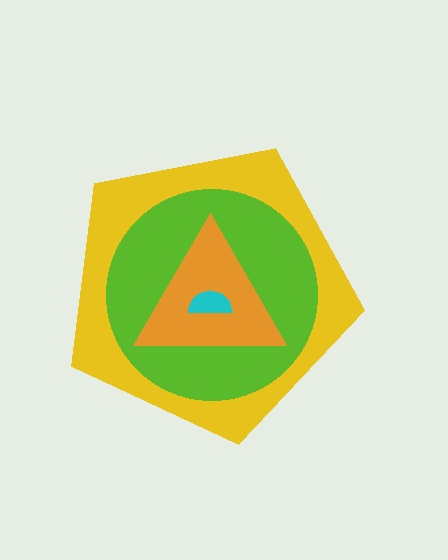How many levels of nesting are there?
4.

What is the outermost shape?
The yellow pentagon.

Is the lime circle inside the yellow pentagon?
Yes.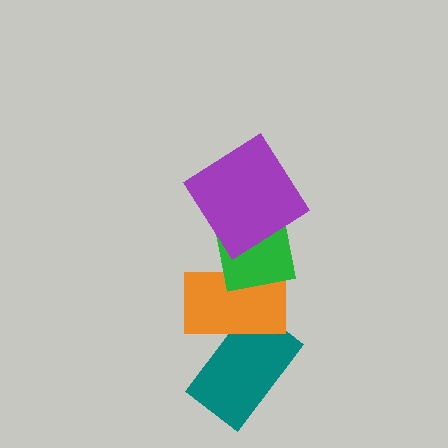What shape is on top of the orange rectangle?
The green square is on top of the orange rectangle.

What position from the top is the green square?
The green square is 2nd from the top.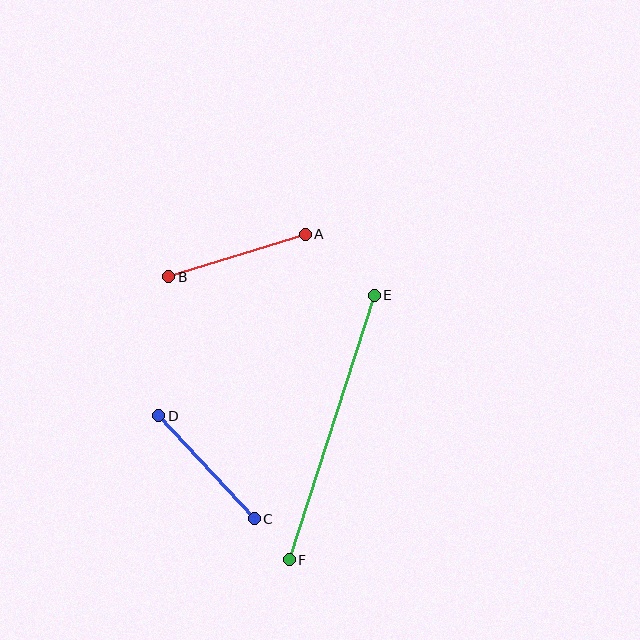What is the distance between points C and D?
The distance is approximately 140 pixels.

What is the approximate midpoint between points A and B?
The midpoint is at approximately (237, 255) pixels.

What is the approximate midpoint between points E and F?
The midpoint is at approximately (332, 428) pixels.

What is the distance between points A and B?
The distance is approximately 143 pixels.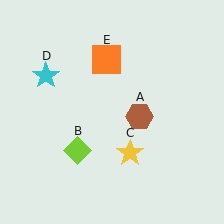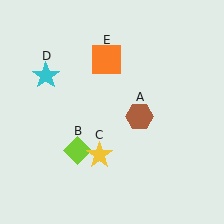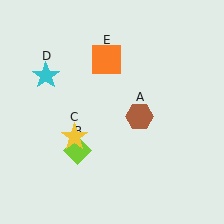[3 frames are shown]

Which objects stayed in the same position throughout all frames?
Brown hexagon (object A) and lime diamond (object B) and cyan star (object D) and orange square (object E) remained stationary.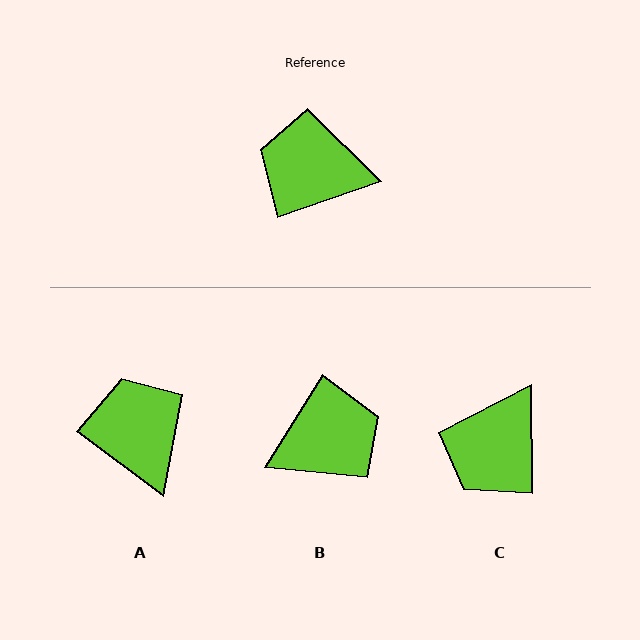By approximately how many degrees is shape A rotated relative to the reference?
Approximately 56 degrees clockwise.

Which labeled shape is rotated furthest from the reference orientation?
B, about 141 degrees away.